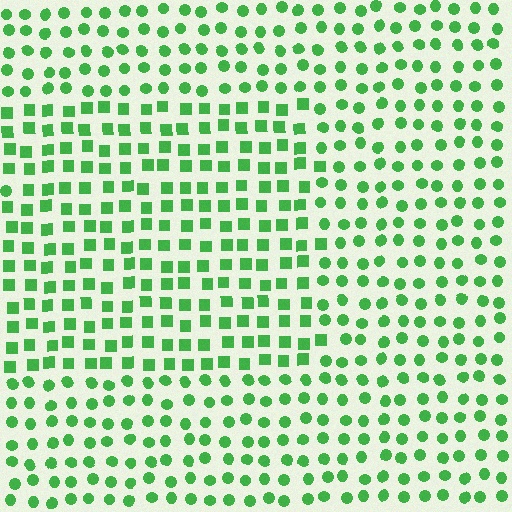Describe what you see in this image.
The image is filled with small green elements arranged in a uniform grid. A rectangle-shaped region contains squares, while the surrounding area contains circles. The boundary is defined purely by the change in element shape.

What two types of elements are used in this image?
The image uses squares inside the rectangle region and circles outside it.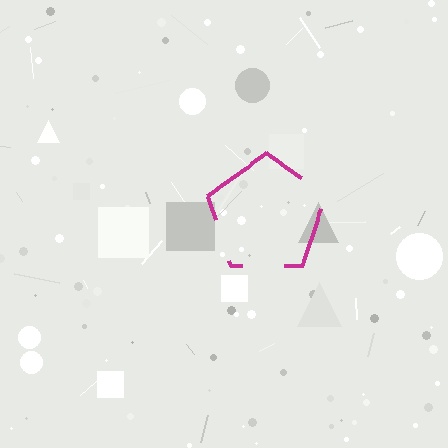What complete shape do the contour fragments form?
The contour fragments form a pentagon.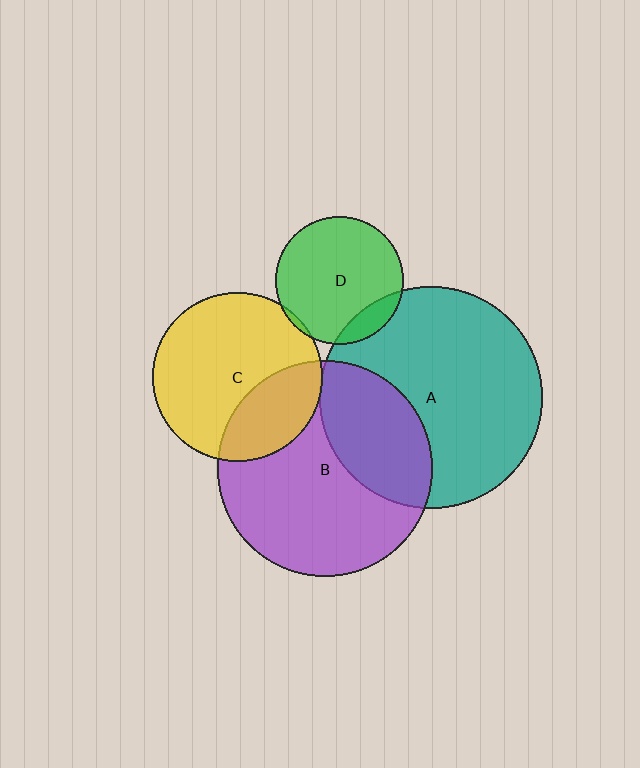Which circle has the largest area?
Circle A (teal).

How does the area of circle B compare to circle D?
Approximately 2.8 times.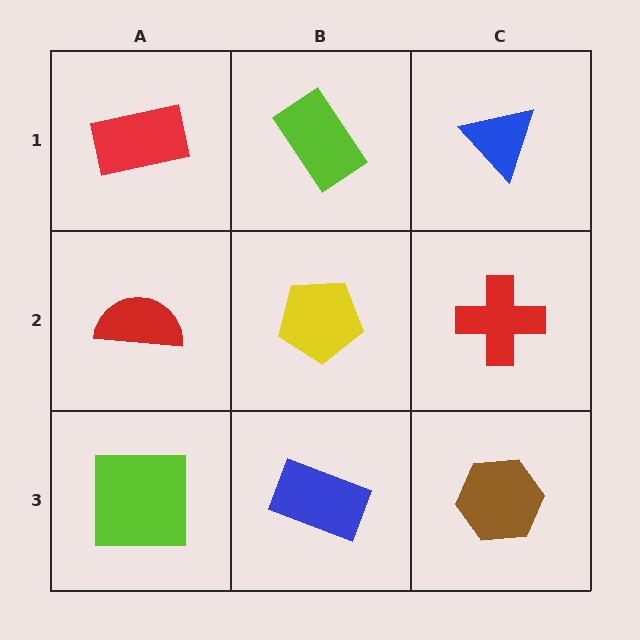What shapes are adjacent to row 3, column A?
A red semicircle (row 2, column A), a blue rectangle (row 3, column B).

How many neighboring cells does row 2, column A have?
3.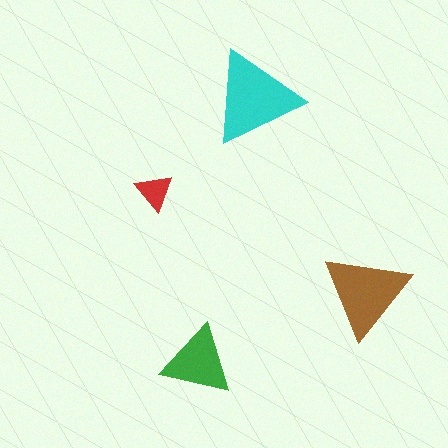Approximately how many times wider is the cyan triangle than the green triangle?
About 1.5 times wider.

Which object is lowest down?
The green triangle is bottommost.